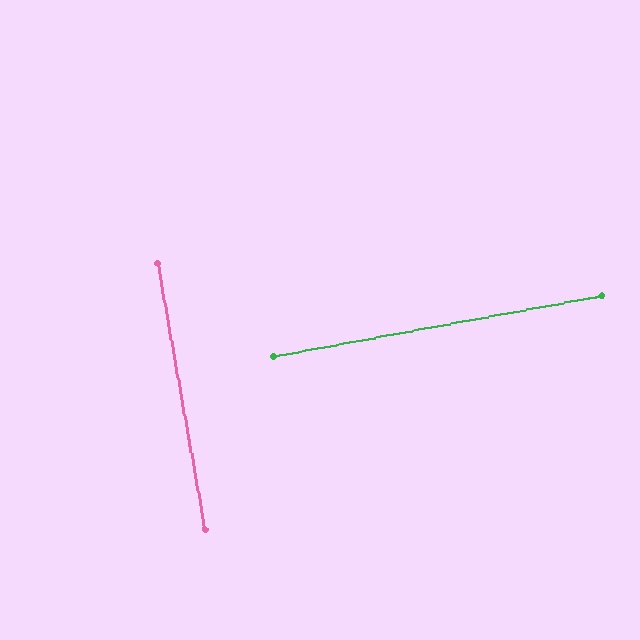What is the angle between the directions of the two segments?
Approximately 90 degrees.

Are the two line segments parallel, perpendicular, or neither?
Perpendicular — they meet at approximately 90°.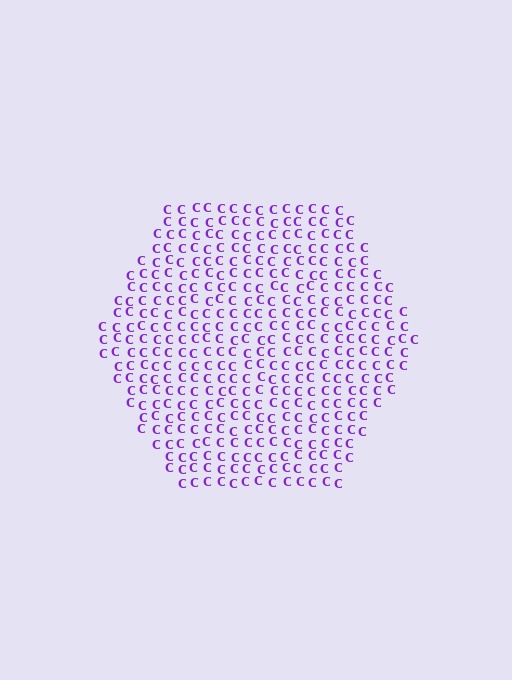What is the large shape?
The large shape is a hexagon.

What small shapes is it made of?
It is made of small letter C's.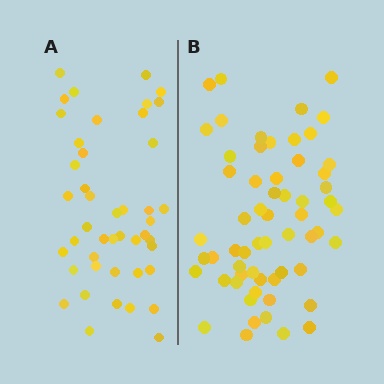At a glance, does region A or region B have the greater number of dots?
Region B (the right region) has more dots.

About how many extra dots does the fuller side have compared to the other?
Region B has approximately 15 more dots than region A.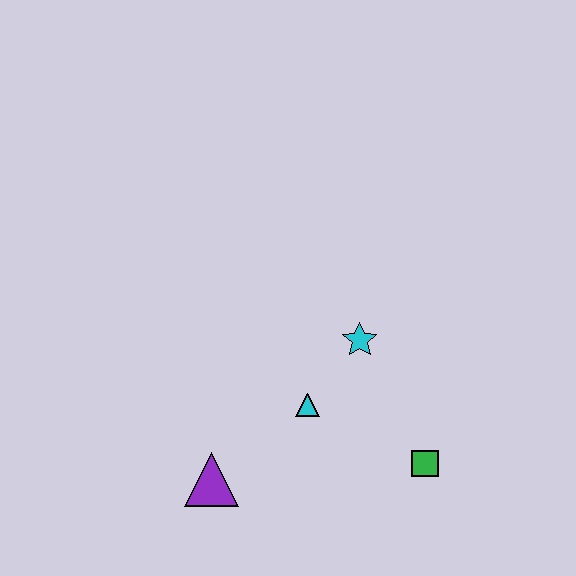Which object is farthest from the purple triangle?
The green square is farthest from the purple triangle.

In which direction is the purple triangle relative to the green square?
The purple triangle is to the left of the green square.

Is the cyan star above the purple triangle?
Yes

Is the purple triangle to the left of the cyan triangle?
Yes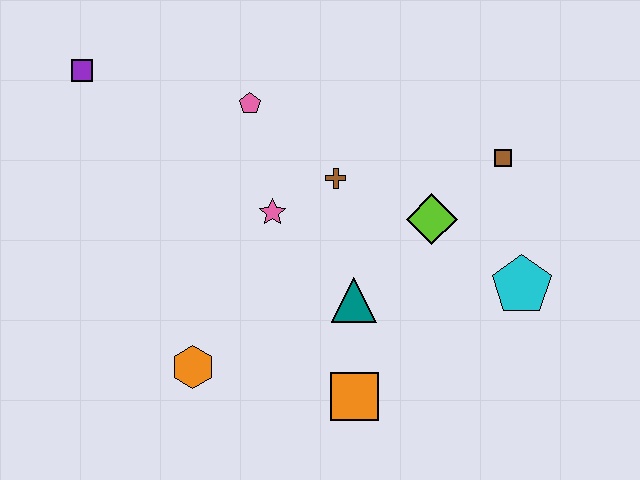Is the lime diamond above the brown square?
No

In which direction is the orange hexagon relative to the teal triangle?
The orange hexagon is to the left of the teal triangle.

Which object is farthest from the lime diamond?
The purple square is farthest from the lime diamond.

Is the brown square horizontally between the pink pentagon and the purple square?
No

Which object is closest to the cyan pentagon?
The lime diamond is closest to the cyan pentagon.